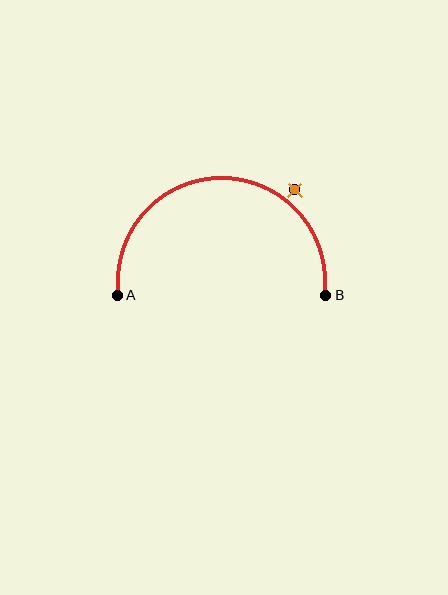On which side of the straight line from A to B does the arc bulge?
The arc bulges above the straight line connecting A and B.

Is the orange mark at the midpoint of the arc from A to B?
No — the orange mark does not lie on the arc at all. It sits slightly outside the curve.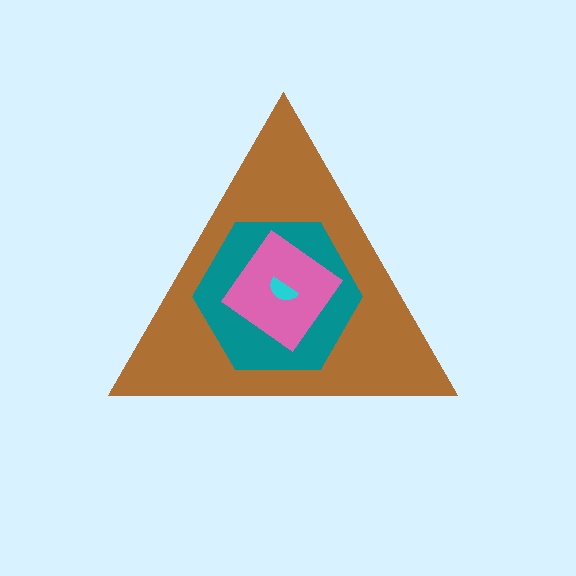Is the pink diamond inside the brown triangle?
Yes.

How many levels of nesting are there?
4.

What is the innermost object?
The cyan semicircle.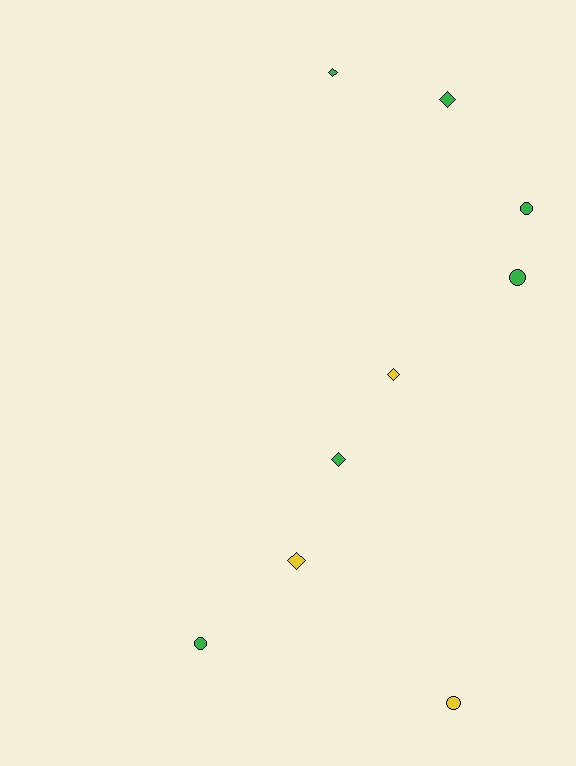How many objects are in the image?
There are 9 objects.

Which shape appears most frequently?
Diamond, with 5 objects.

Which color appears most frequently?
Green, with 6 objects.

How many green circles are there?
There are 3 green circles.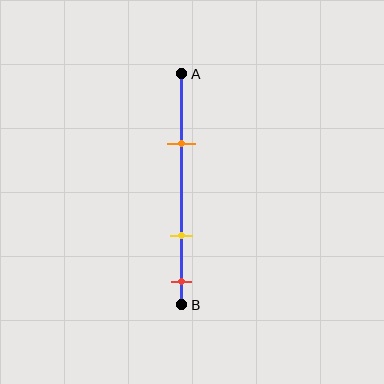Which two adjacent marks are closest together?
The yellow and red marks are the closest adjacent pair.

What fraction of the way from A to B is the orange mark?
The orange mark is approximately 30% (0.3) of the way from A to B.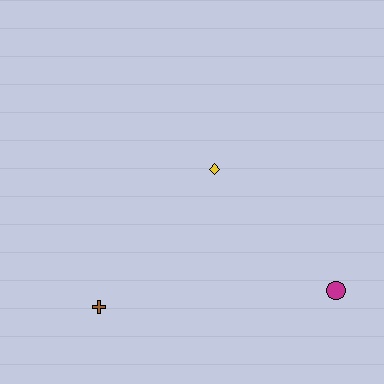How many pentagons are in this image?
There are no pentagons.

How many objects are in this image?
There are 3 objects.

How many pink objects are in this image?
There are no pink objects.